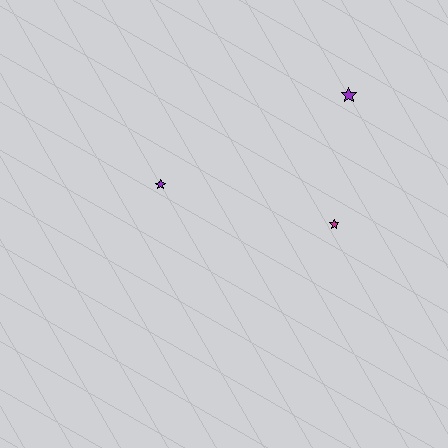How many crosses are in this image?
There are no crosses.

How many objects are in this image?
There are 3 objects.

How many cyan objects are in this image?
There are no cyan objects.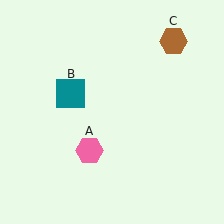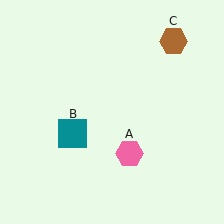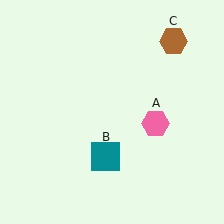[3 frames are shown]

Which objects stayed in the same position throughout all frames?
Brown hexagon (object C) remained stationary.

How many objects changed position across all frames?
2 objects changed position: pink hexagon (object A), teal square (object B).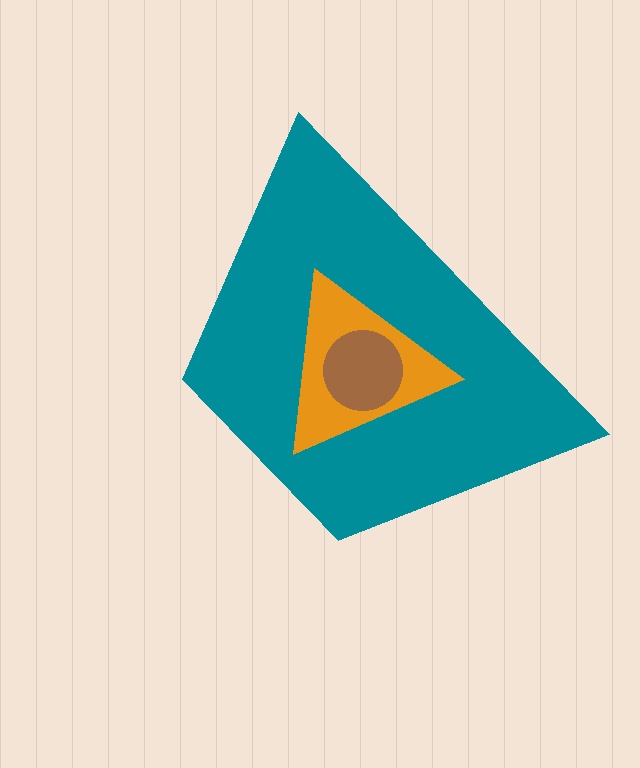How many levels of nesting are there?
3.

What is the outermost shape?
The teal trapezoid.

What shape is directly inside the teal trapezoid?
The orange triangle.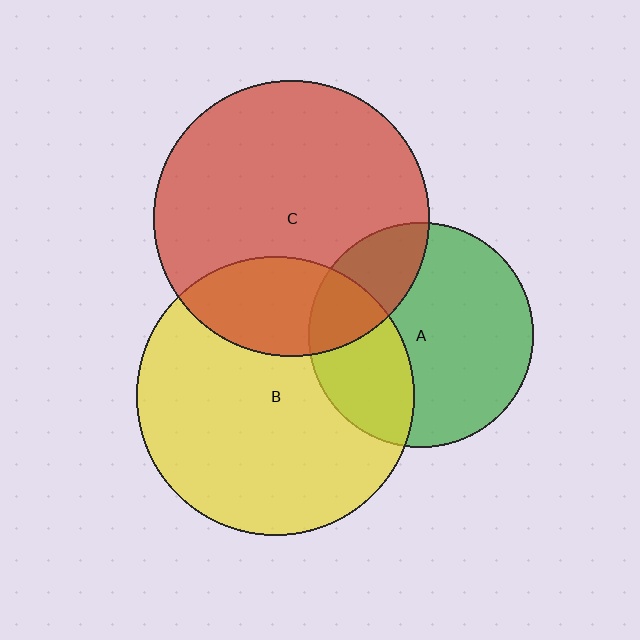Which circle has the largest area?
Circle B (yellow).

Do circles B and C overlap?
Yes.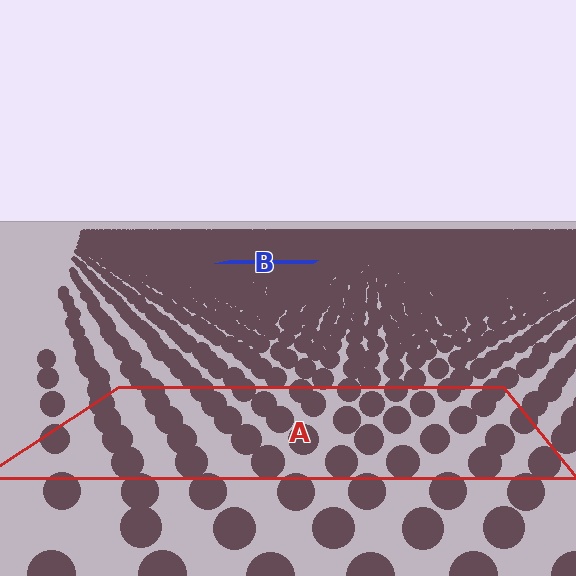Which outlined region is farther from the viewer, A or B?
Region B is farther from the viewer — the texture elements inside it appear smaller and more densely packed.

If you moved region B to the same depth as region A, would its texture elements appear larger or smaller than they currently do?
They would appear larger. At a closer depth, the same texture elements are projected at a bigger on-screen size.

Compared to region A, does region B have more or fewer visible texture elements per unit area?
Region B has more texture elements per unit area — they are packed more densely because it is farther away.